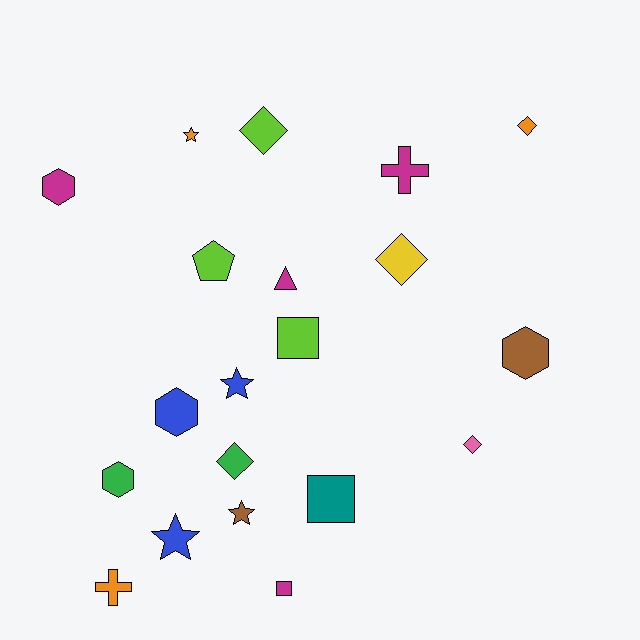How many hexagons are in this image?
There are 4 hexagons.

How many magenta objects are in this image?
There are 4 magenta objects.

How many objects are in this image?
There are 20 objects.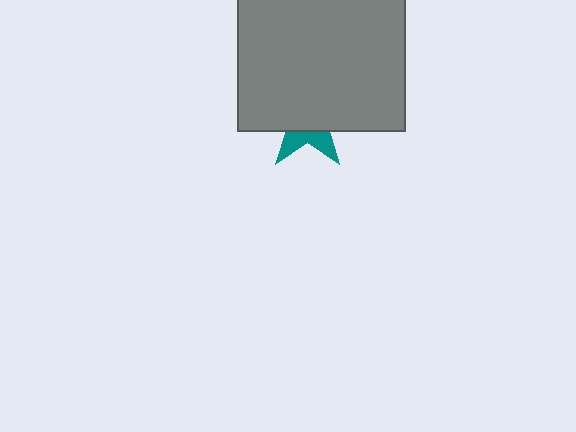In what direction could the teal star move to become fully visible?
The teal star could move down. That would shift it out from behind the gray rectangle entirely.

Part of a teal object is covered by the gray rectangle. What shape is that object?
It is a star.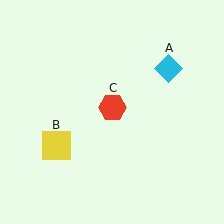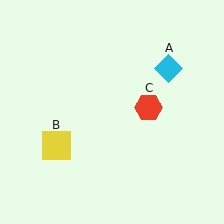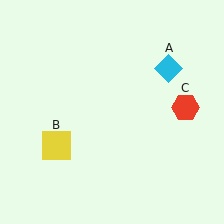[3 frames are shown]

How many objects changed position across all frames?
1 object changed position: red hexagon (object C).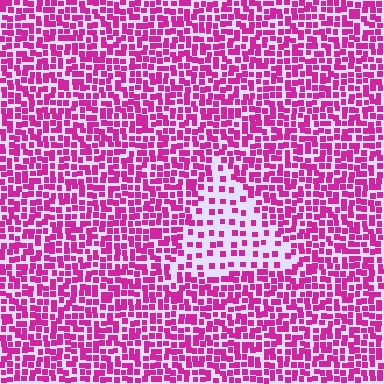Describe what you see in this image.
The image contains small magenta elements arranged at two different densities. A triangle-shaped region is visible where the elements are less densely packed than the surrounding area.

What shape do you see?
I see a triangle.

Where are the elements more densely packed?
The elements are more densely packed outside the triangle boundary.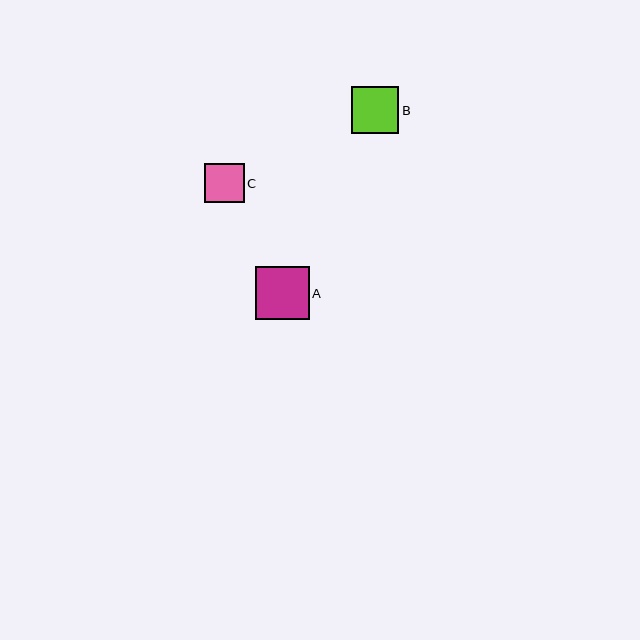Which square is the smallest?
Square C is the smallest with a size of approximately 40 pixels.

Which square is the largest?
Square A is the largest with a size of approximately 54 pixels.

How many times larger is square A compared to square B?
Square A is approximately 1.1 times the size of square B.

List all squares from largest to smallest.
From largest to smallest: A, B, C.